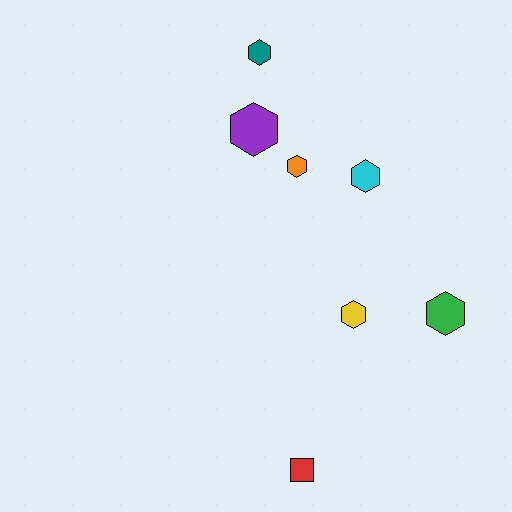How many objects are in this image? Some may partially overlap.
There are 7 objects.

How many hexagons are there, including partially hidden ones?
There are 6 hexagons.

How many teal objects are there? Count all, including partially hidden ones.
There is 1 teal object.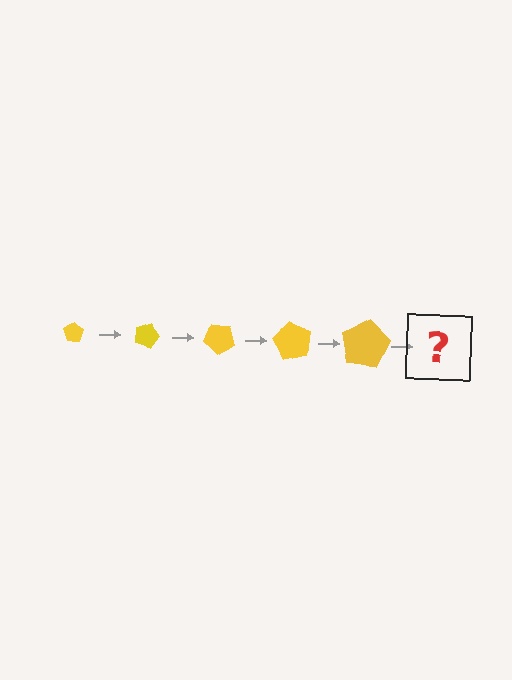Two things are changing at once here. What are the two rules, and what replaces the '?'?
The two rules are that the pentagon grows larger each step and it rotates 20 degrees each step. The '?' should be a pentagon, larger than the previous one and rotated 100 degrees from the start.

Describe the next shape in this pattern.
It should be a pentagon, larger than the previous one and rotated 100 degrees from the start.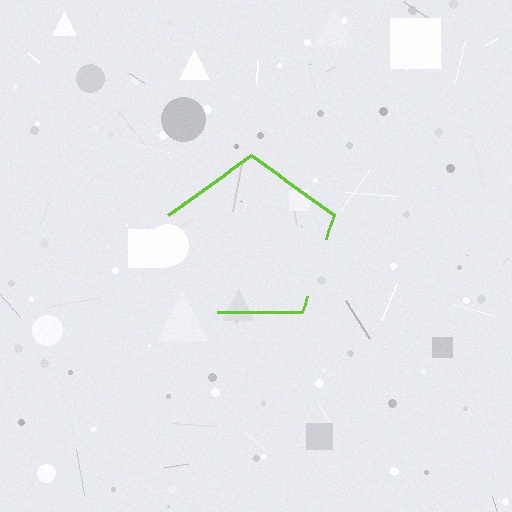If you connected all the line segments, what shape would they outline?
They would outline a pentagon.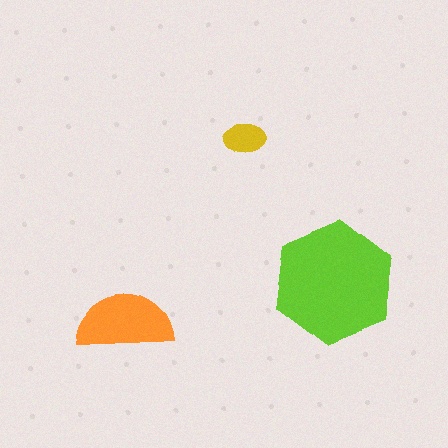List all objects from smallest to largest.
The yellow ellipse, the orange semicircle, the lime hexagon.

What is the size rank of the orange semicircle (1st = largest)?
2nd.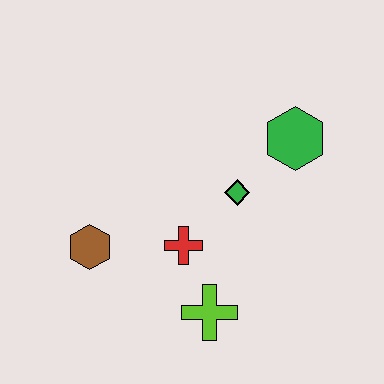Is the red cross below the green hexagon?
Yes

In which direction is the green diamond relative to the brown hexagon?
The green diamond is to the right of the brown hexagon.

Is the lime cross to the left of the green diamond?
Yes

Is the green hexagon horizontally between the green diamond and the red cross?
No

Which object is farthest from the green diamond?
The brown hexagon is farthest from the green diamond.